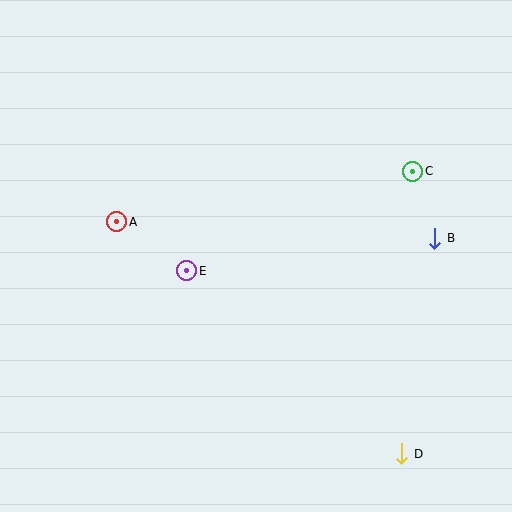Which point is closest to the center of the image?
Point E at (187, 271) is closest to the center.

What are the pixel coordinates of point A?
Point A is at (117, 222).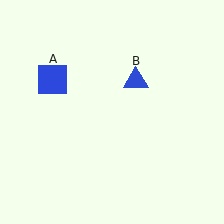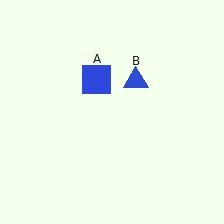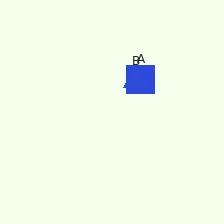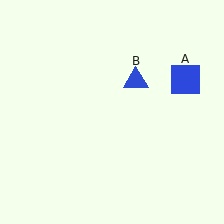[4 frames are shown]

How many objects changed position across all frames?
1 object changed position: blue square (object A).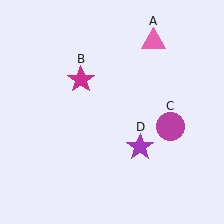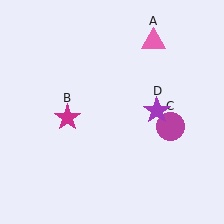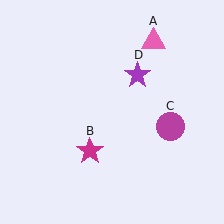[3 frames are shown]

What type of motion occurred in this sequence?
The magenta star (object B), purple star (object D) rotated counterclockwise around the center of the scene.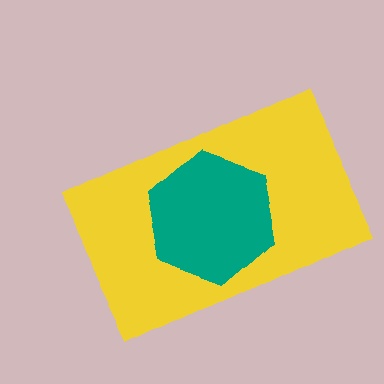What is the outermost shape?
The yellow rectangle.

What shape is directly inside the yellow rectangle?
The teal hexagon.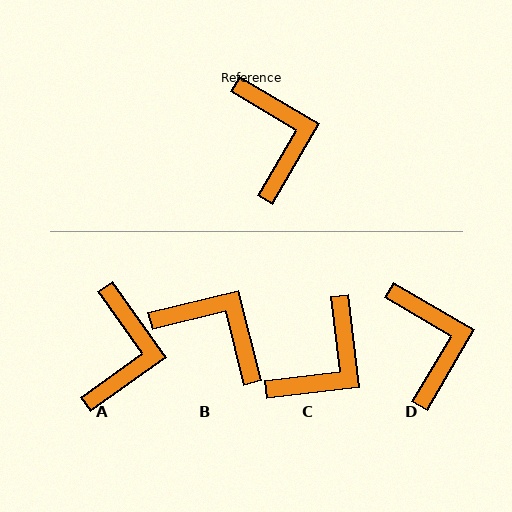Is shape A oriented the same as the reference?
No, it is off by about 24 degrees.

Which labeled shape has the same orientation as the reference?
D.